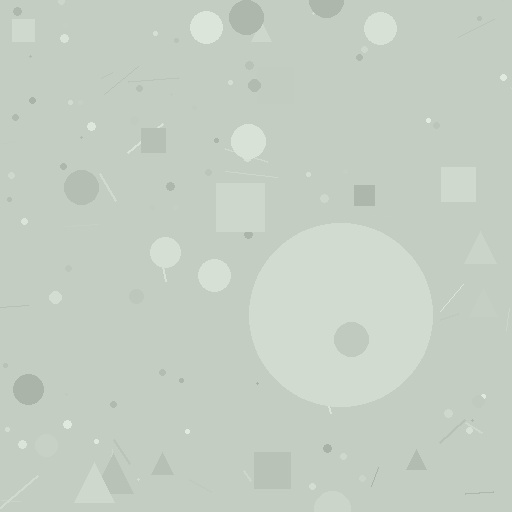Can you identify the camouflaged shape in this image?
The camouflaged shape is a circle.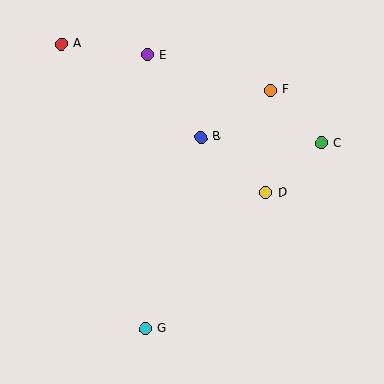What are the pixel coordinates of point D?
Point D is at (266, 192).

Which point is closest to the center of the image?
Point B at (201, 137) is closest to the center.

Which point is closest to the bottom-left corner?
Point G is closest to the bottom-left corner.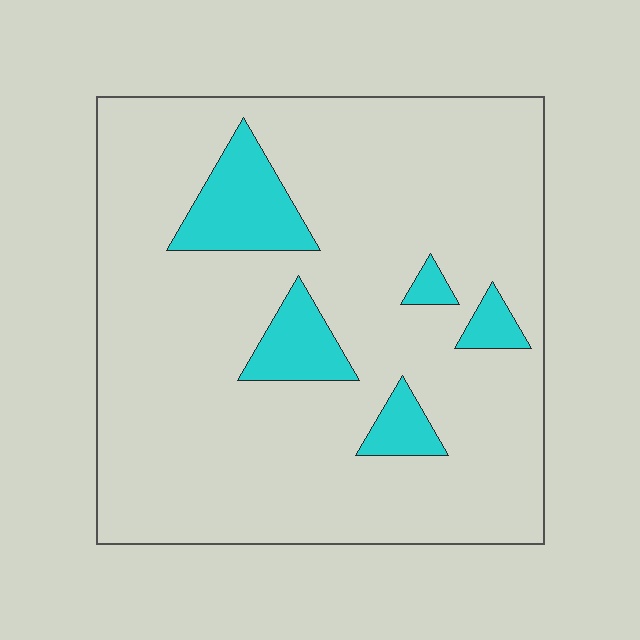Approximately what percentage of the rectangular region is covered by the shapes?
Approximately 10%.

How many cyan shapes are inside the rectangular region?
5.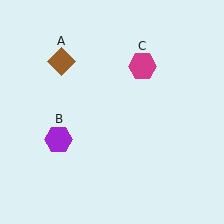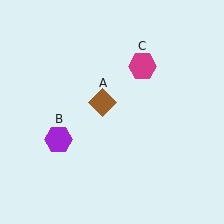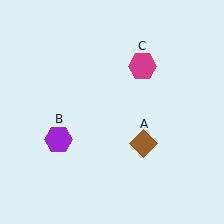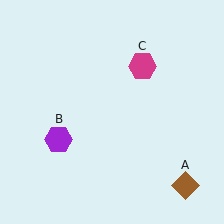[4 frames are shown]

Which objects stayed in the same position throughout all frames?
Purple hexagon (object B) and magenta hexagon (object C) remained stationary.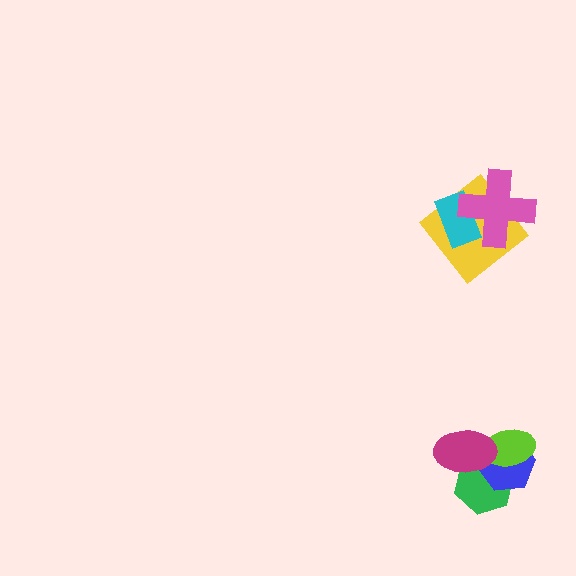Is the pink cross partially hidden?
No, no other shape covers it.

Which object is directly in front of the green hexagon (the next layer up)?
The blue hexagon is directly in front of the green hexagon.